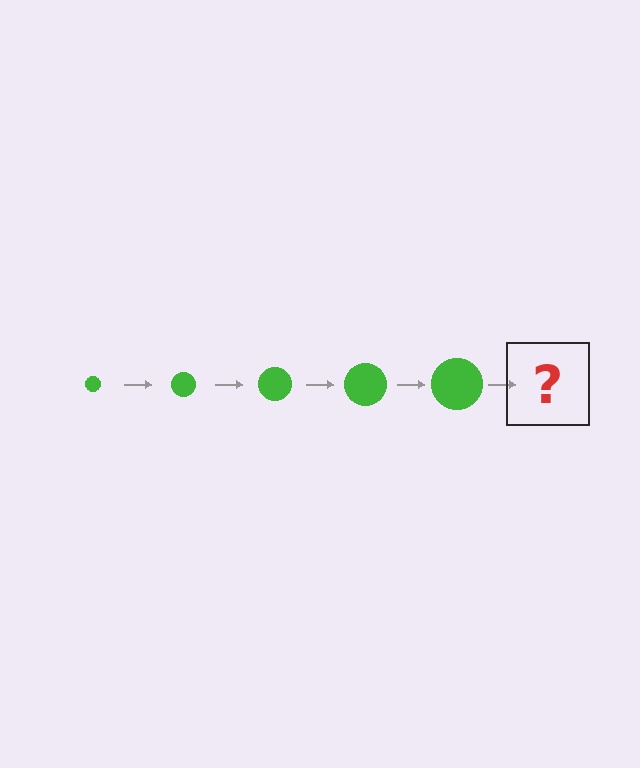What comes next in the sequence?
The next element should be a green circle, larger than the previous one.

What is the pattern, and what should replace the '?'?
The pattern is that the circle gets progressively larger each step. The '?' should be a green circle, larger than the previous one.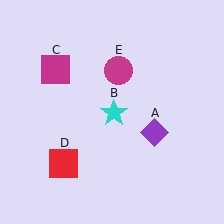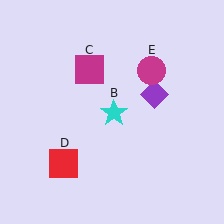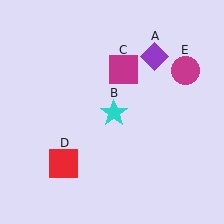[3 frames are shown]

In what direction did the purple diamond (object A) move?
The purple diamond (object A) moved up.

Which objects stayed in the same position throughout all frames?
Cyan star (object B) and red square (object D) remained stationary.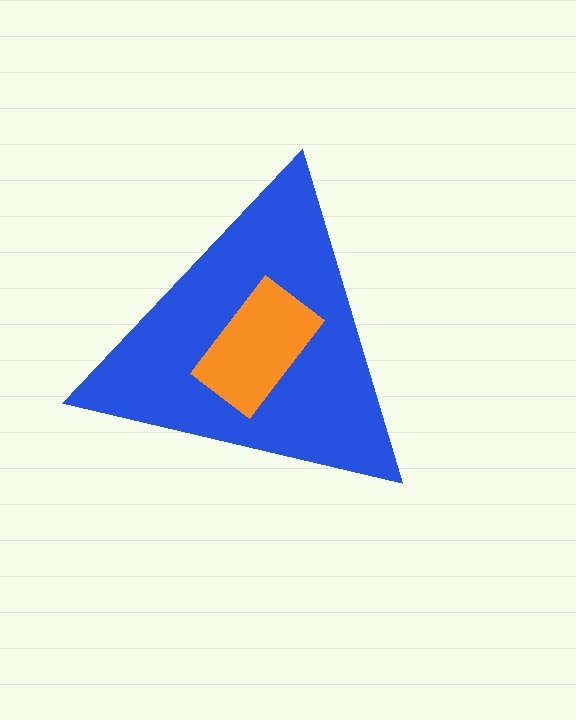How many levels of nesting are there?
2.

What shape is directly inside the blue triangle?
The orange rectangle.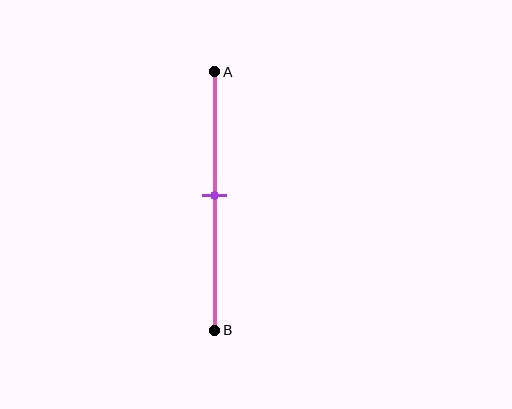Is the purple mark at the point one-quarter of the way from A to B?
No, the mark is at about 50% from A, not at the 25% one-quarter point.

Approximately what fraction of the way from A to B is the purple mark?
The purple mark is approximately 50% of the way from A to B.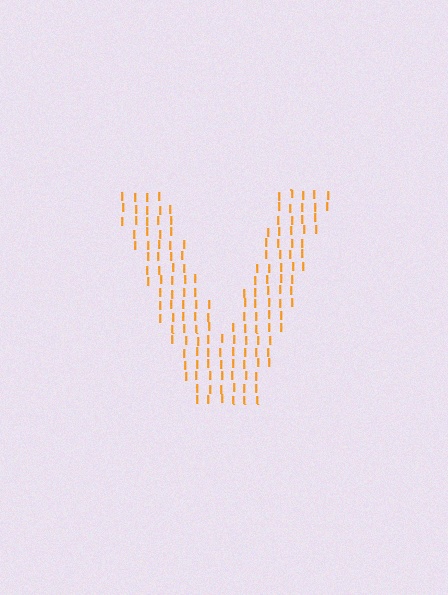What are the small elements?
The small elements are letter I's.